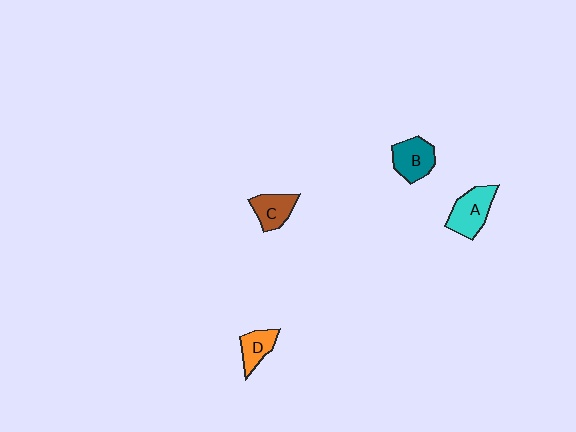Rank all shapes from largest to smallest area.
From largest to smallest: A (cyan), B (teal), C (brown), D (orange).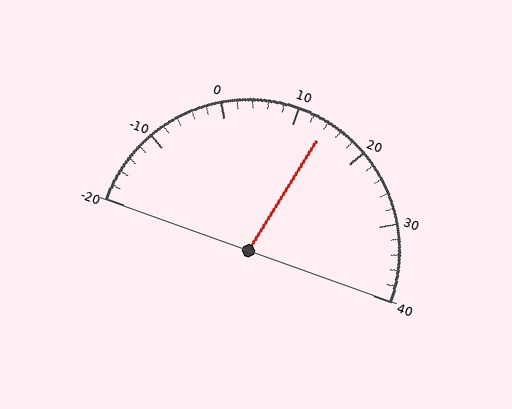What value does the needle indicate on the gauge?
The needle indicates approximately 14.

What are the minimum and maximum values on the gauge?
The gauge ranges from -20 to 40.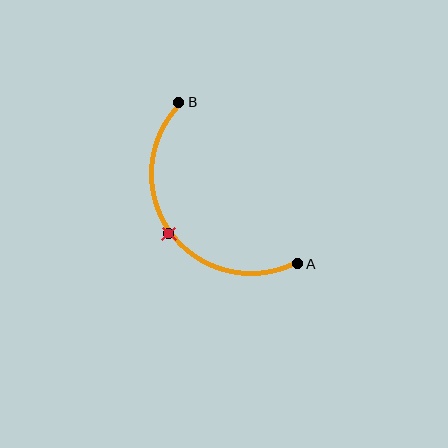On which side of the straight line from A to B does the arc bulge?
The arc bulges below and to the left of the straight line connecting A and B.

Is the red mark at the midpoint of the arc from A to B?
Yes. The red mark lies on the arc at equal arc-length from both A and B — it is the arc midpoint.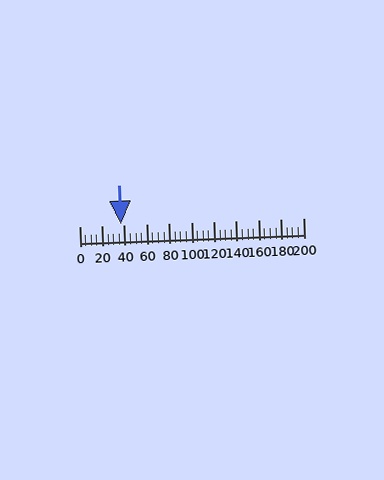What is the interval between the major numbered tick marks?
The major tick marks are spaced 20 units apart.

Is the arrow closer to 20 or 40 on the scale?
The arrow is closer to 40.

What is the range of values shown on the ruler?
The ruler shows values from 0 to 200.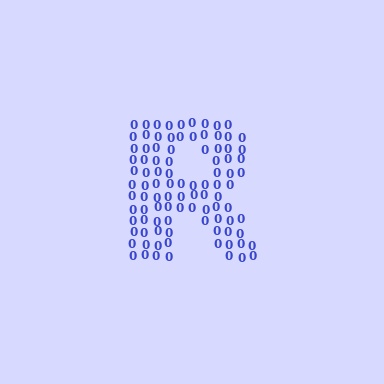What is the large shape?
The large shape is the letter R.